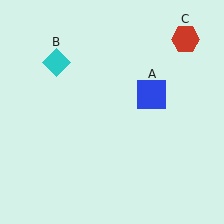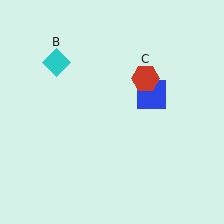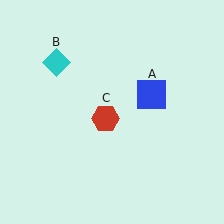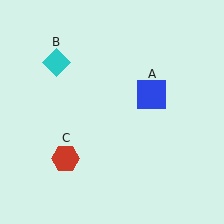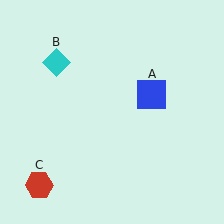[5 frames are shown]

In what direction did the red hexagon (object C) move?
The red hexagon (object C) moved down and to the left.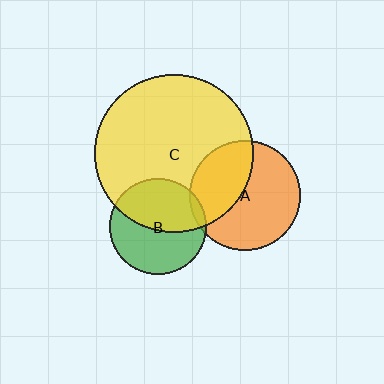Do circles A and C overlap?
Yes.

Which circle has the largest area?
Circle C (yellow).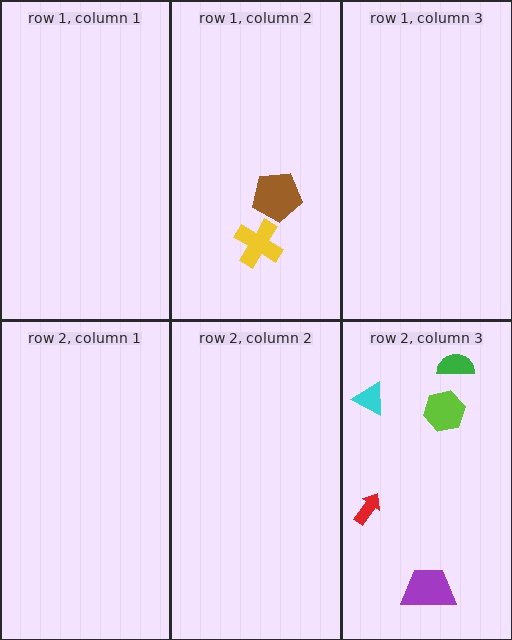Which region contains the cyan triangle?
The row 2, column 3 region.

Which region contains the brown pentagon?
The row 1, column 2 region.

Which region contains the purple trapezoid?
The row 2, column 3 region.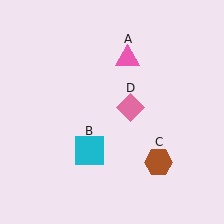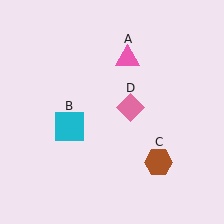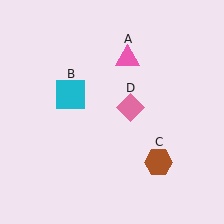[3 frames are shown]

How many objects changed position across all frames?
1 object changed position: cyan square (object B).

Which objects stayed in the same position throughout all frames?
Pink triangle (object A) and brown hexagon (object C) and pink diamond (object D) remained stationary.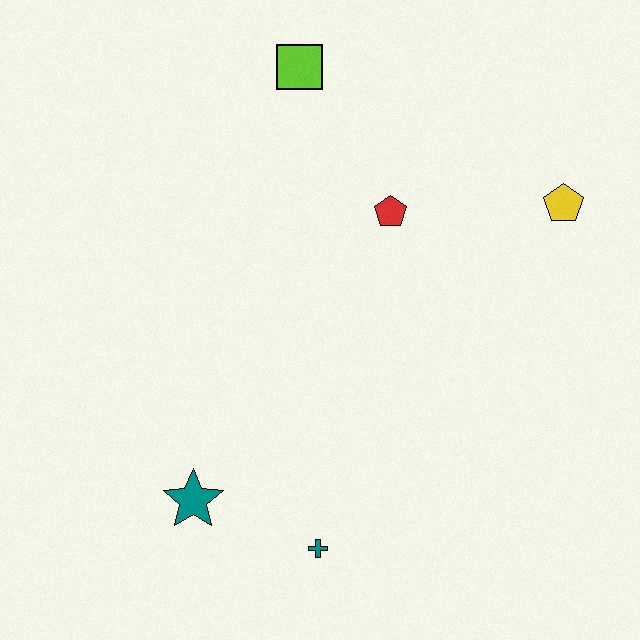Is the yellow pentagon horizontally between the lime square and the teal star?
No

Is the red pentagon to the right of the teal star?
Yes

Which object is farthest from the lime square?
The teal cross is farthest from the lime square.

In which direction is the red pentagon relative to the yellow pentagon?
The red pentagon is to the left of the yellow pentagon.